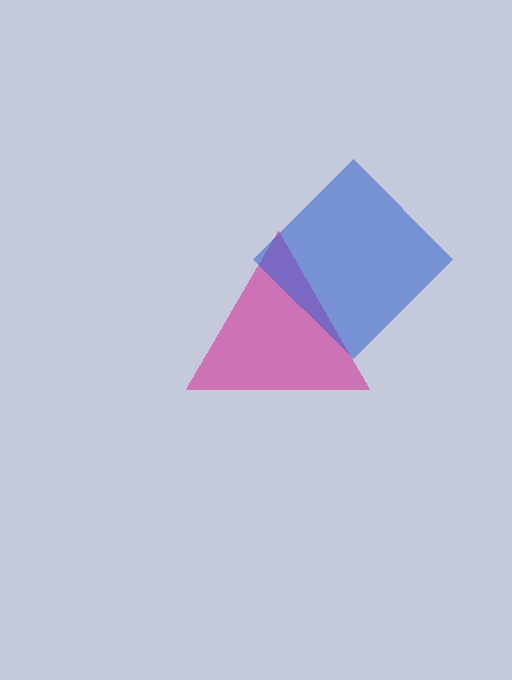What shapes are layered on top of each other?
The layered shapes are: a magenta triangle, a blue diamond.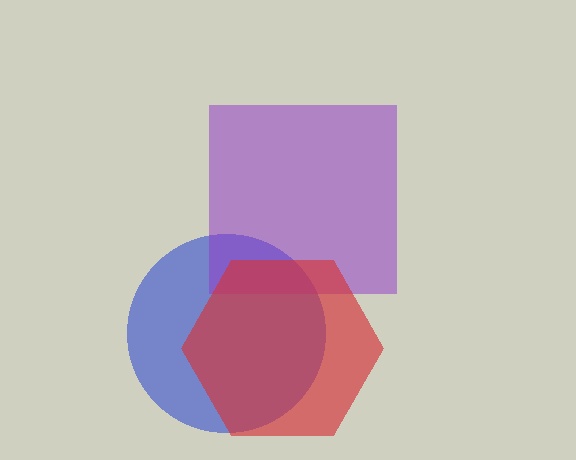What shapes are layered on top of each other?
The layered shapes are: a blue circle, a purple square, a red hexagon.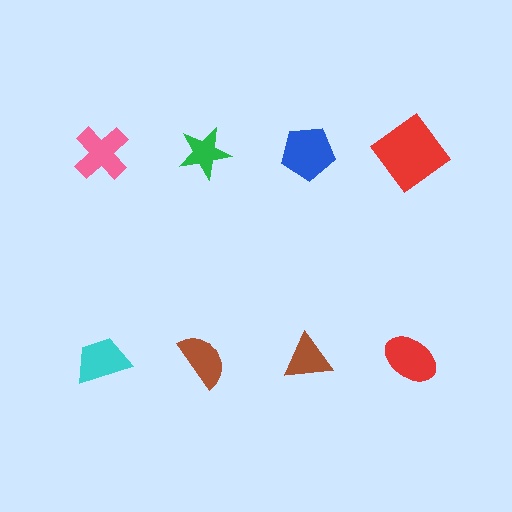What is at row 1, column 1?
A pink cross.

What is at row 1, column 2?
A green star.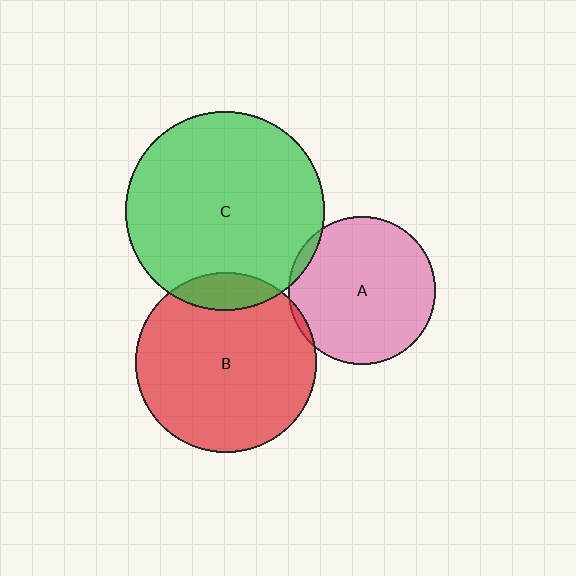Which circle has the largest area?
Circle C (green).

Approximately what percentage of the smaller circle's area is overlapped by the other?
Approximately 5%.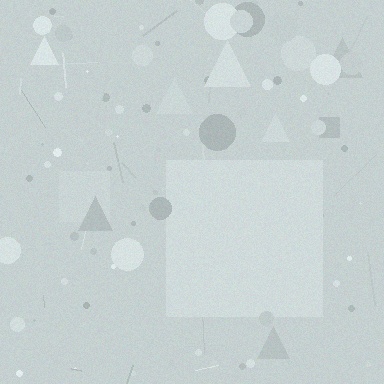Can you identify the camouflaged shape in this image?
The camouflaged shape is a square.